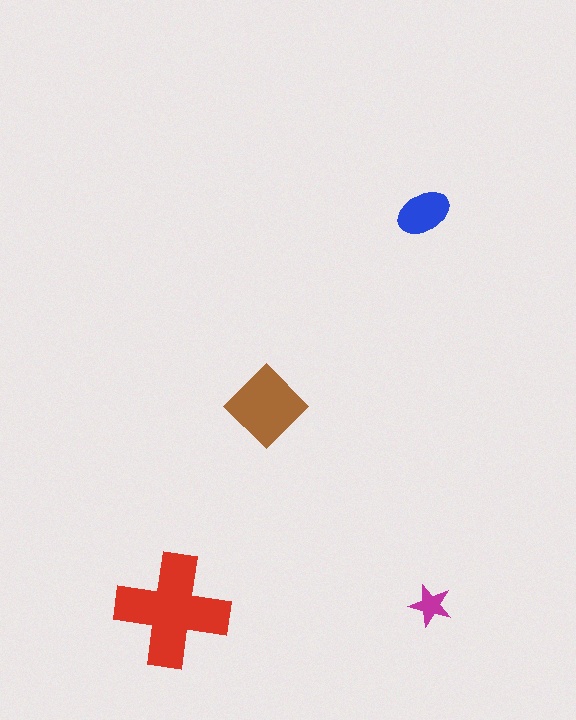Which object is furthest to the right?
The magenta star is rightmost.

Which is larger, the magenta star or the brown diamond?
The brown diamond.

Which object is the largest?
The red cross.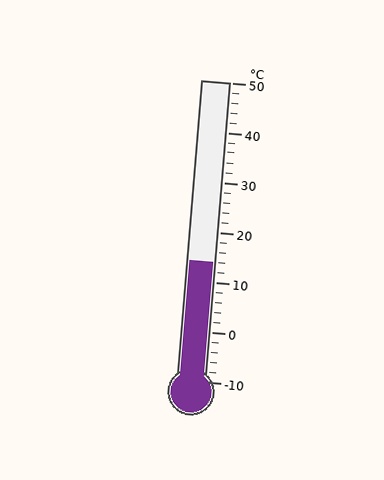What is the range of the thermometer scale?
The thermometer scale ranges from -10°C to 50°C.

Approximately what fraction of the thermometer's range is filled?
The thermometer is filled to approximately 40% of its range.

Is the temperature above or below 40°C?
The temperature is below 40°C.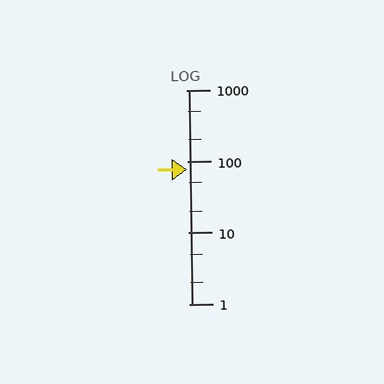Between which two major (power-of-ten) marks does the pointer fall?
The pointer is between 10 and 100.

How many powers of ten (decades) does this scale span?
The scale spans 3 decades, from 1 to 1000.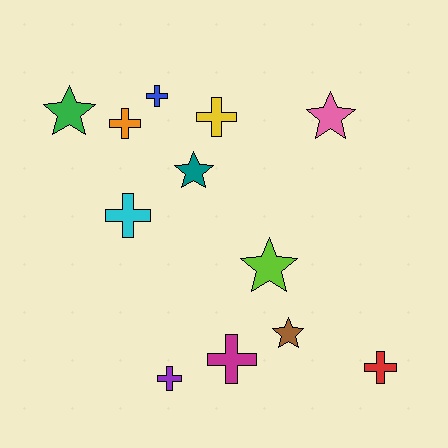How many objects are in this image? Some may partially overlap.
There are 12 objects.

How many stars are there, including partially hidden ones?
There are 5 stars.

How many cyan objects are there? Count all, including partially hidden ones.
There is 1 cyan object.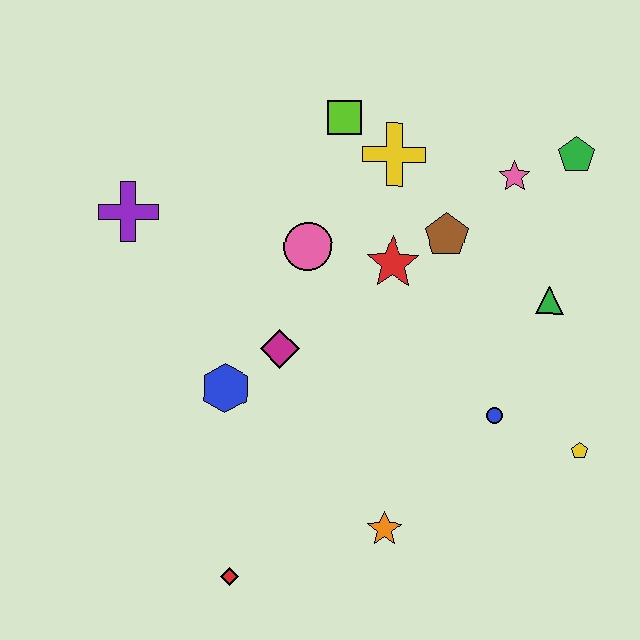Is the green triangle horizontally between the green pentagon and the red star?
Yes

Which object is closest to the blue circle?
The yellow pentagon is closest to the blue circle.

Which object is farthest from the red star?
The red diamond is farthest from the red star.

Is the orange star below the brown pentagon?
Yes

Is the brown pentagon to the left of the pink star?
Yes